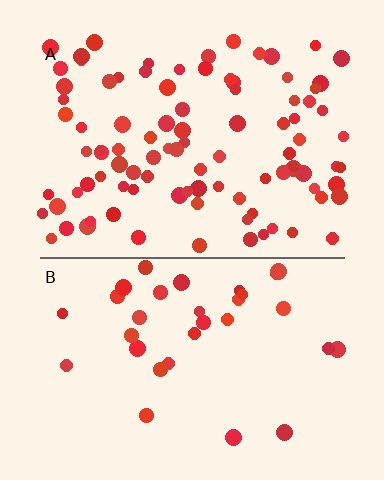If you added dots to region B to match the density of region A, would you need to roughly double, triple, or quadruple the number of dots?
Approximately triple.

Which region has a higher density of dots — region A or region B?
A (the top).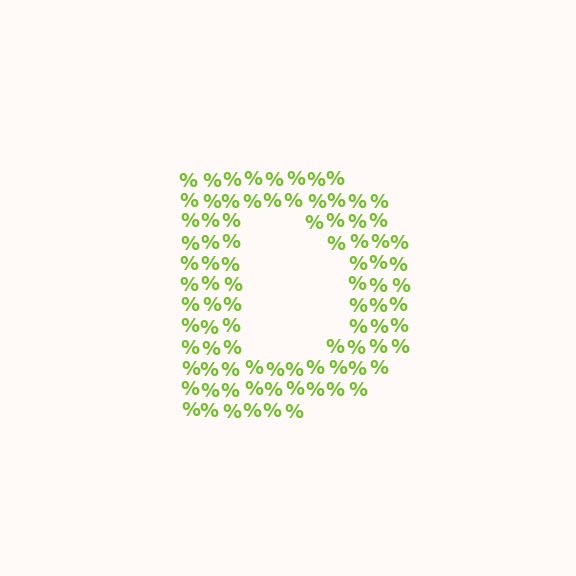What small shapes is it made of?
It is made of small percent signs.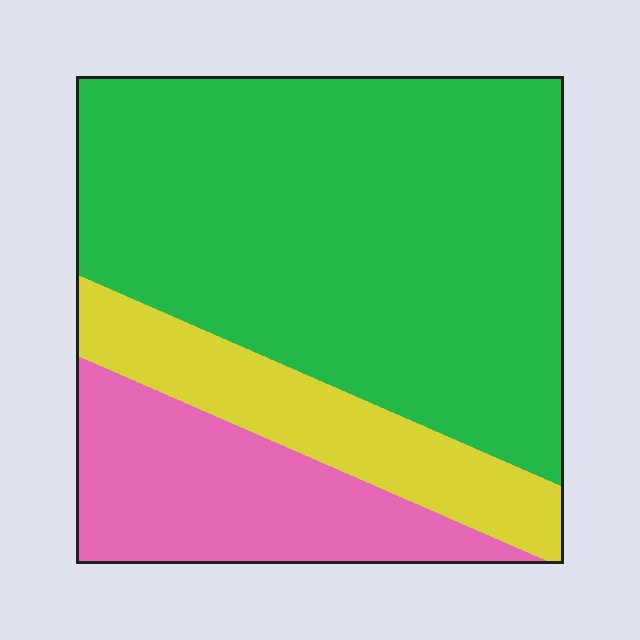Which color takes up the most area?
Green, at roughly 60%.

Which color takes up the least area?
Yellow, at roughly 15%.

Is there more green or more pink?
Green.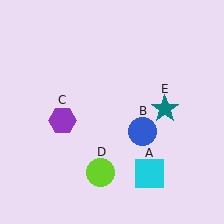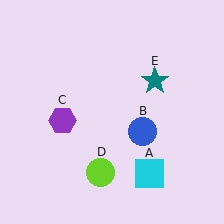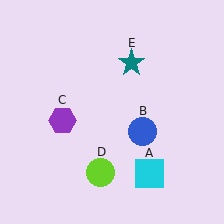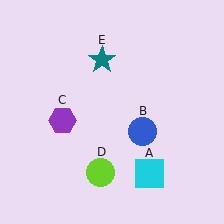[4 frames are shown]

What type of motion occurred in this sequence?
The teal star (object E) rotated counterclockwise around the center of the scene.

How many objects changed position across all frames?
1 object changed position: teal star (object E).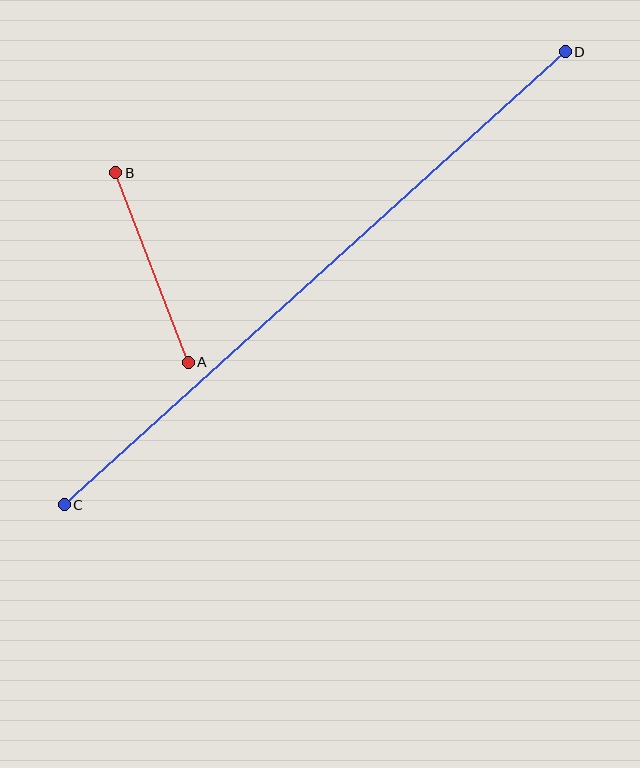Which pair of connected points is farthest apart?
Points C and D are farthest apart.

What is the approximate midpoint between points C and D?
The midpoint is at approximately (315, 278) pixels.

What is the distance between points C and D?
The distance is approximately 675 pixels.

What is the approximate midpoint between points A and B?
The midpoint is at approximately (152, 267) pixels.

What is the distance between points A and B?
The distance is approximately 203 pixels.